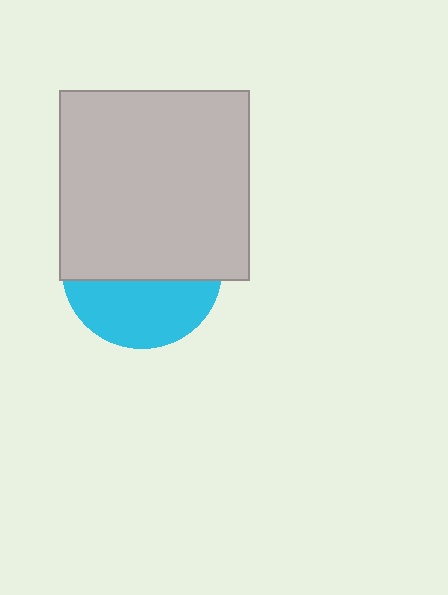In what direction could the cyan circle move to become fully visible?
The cyan circle could move down. That would shift it out from behind the light gray square entirely.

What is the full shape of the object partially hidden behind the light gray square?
The partially hidden object is a cyan circle.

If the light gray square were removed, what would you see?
You would see the complete cyan circle.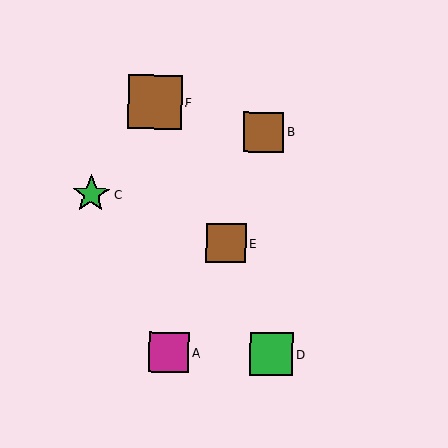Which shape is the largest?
The brown square (labeled F) is the largest.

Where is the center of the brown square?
The center of the brown square is at (226, 243).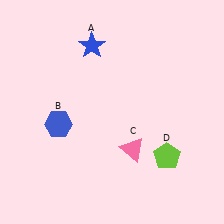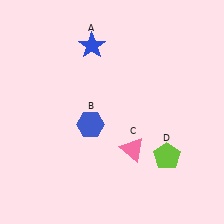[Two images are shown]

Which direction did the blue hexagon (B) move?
The blue hexagon (B) moved right.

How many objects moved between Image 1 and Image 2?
1 object moved between the two images.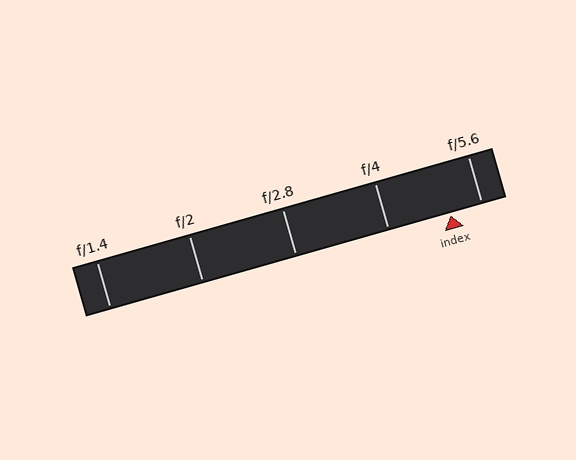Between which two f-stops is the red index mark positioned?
The index mark is between f/4 and f/5.6.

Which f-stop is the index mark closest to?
The index mark is closest to f/5.6.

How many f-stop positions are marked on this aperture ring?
There are 5 f-stop positions marked.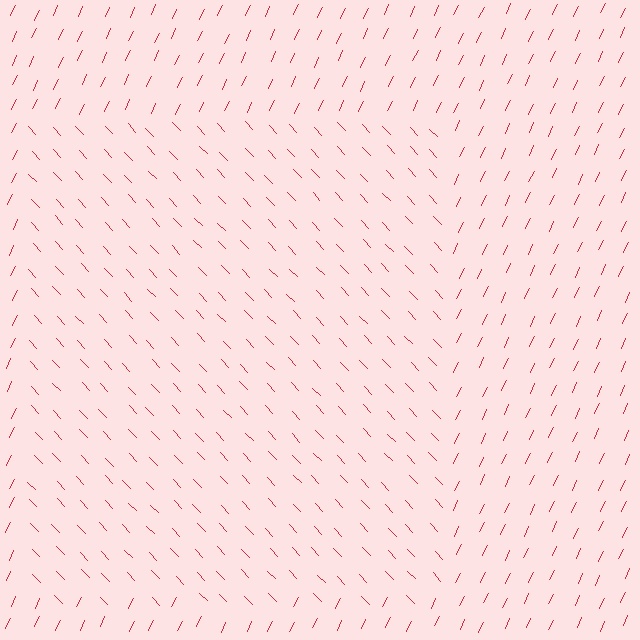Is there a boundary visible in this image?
Yes, there is a texture boundary formed by a change in line orientation.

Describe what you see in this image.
The image is filled with small red line segments. A rectangle region in the image has lines oriented differently from the surrounding lines, creating a visible texture boundary.